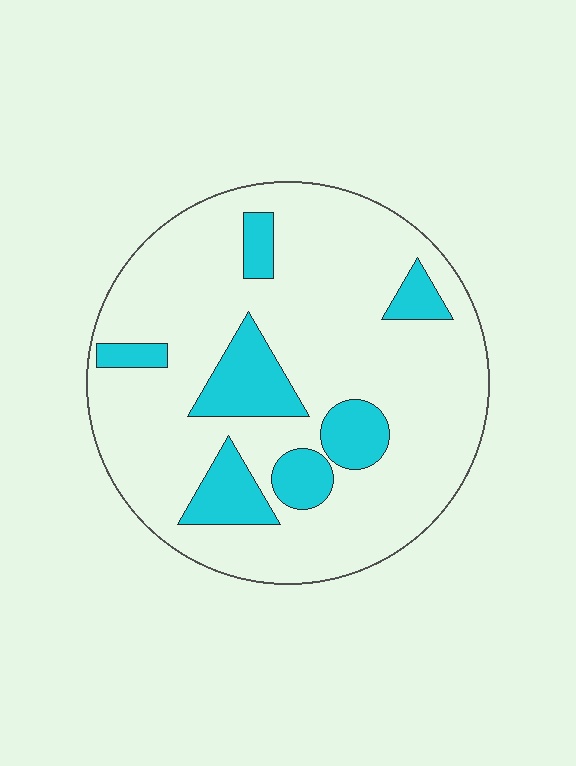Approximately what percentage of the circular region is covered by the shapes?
Approximately 20%.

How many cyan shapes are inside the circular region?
7.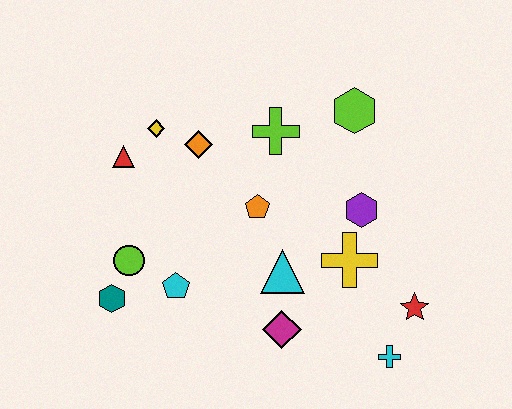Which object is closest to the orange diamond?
The yellow diamond is closest to the orange diamond.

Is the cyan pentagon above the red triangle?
No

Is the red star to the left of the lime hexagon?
No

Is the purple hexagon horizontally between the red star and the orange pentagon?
Yes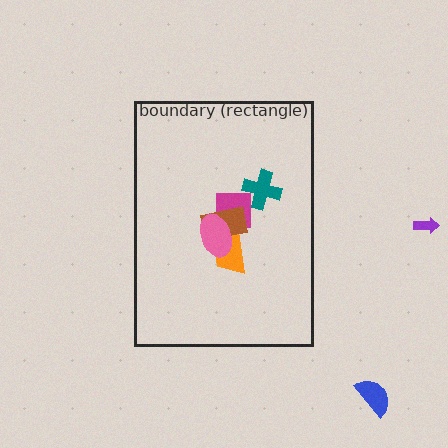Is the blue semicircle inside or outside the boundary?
Outside.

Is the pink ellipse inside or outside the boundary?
Inside.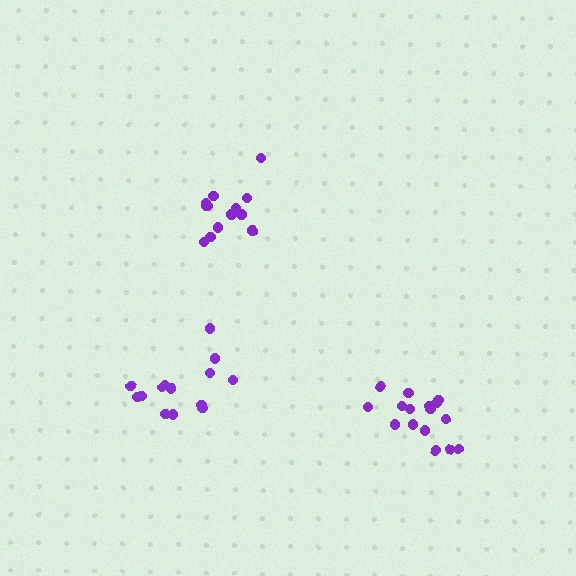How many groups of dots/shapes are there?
There are 3 groups.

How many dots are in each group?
Group 1: 13 dots, Group 2: 14 dots, Group 3: 16 dots (43 total).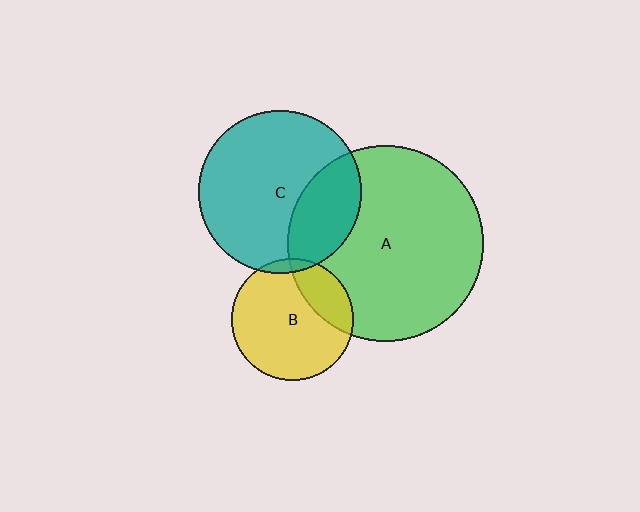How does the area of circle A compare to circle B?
Approximately 2.6 times.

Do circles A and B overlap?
Yes.